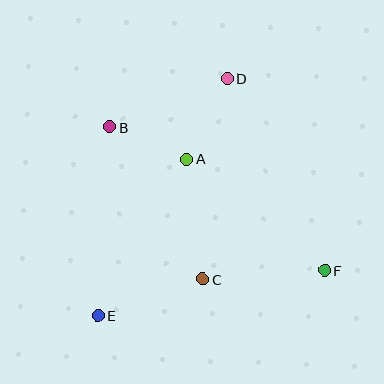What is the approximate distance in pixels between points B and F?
The distance between B and F is approximately 259 pixels.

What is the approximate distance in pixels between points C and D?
The distance between C and D is approximately 202 pixels.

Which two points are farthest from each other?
Points D and E are farthest from each other.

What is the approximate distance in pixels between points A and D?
The distance between A and D is approximately 90 pixels.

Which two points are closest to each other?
Points A and B are closest to each other.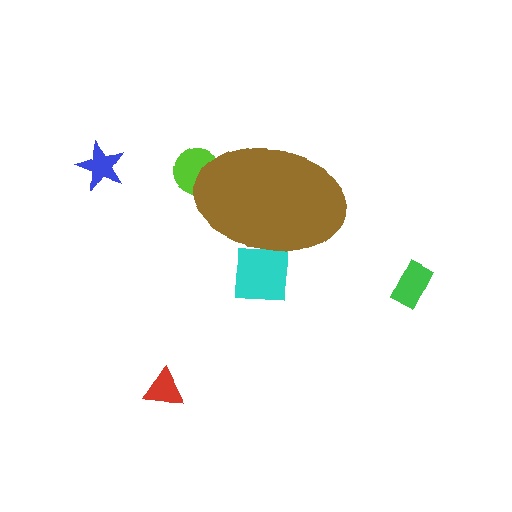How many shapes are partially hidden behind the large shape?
2 shapes are partially hidden.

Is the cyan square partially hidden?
Yes, the cyan square is partially hidden behind the brown ellipse.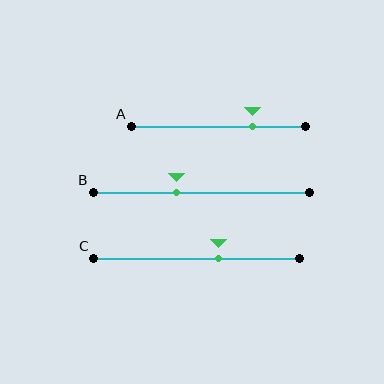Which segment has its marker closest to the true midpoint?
Segment C has its marker closest to the true midpoint.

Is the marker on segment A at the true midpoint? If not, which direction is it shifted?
No, the marker on segment A is shifted to the right by about 20% of the segment length.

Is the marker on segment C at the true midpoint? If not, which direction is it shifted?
No, the marker on segment C is shifted to the right by about 11% of the segment length.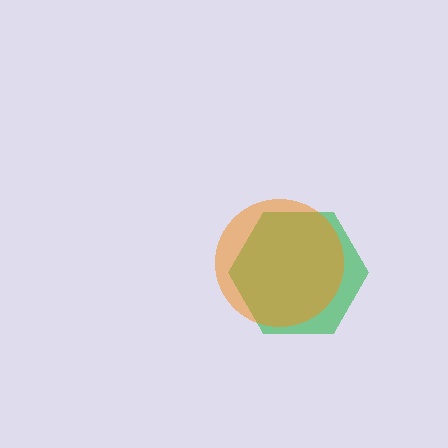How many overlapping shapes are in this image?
There are 2 overlapping shapes in the image.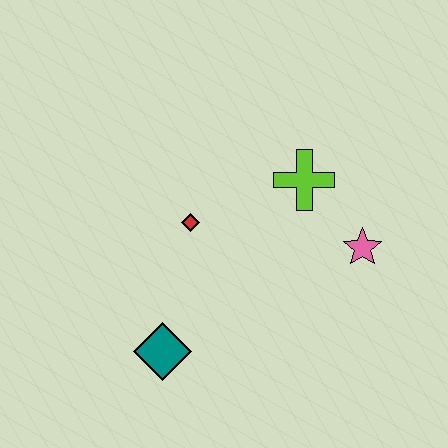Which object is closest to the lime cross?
The pink star is closest to the lime cross.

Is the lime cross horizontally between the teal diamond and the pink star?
Yes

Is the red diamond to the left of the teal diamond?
No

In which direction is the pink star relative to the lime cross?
The pink star is below the lime cross.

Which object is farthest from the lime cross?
The teal diamond is farthest from the lime cross.